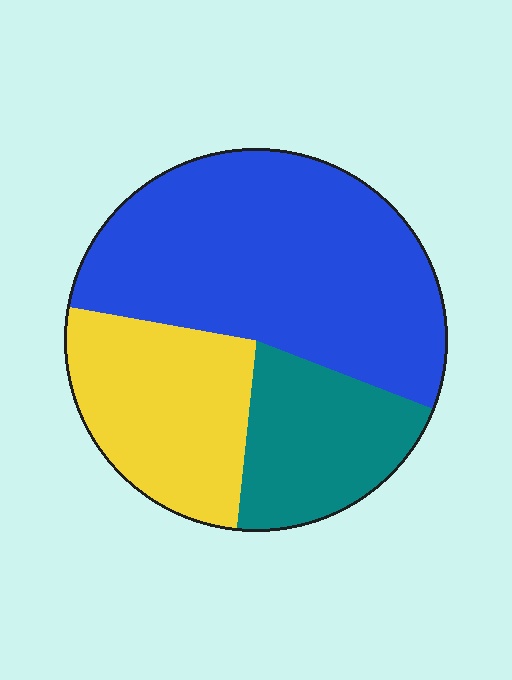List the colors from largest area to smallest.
From largest to smallest: blue, yellow, teal.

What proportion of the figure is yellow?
Yellow takes up about one quarter (1/4) of the figure.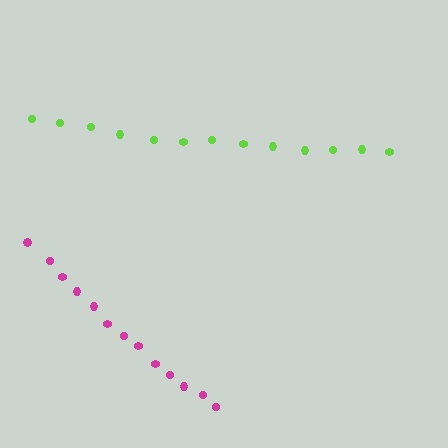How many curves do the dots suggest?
There are 2 distinct paths.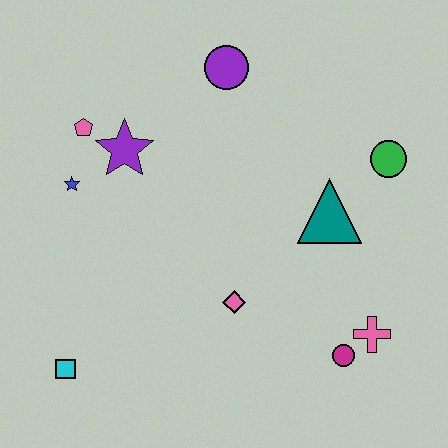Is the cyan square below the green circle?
Yes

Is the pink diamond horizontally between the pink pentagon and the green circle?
Yes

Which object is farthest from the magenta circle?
The pink pentagon is farthest from the magenta circle.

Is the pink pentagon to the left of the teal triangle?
Yes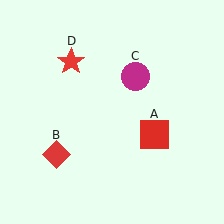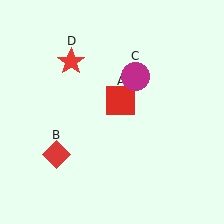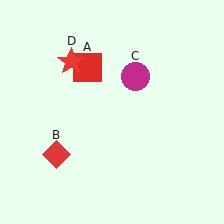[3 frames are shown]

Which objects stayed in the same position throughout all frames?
Red diamond (object B) and magenta circle (object C) and red star (object D) remained stationary.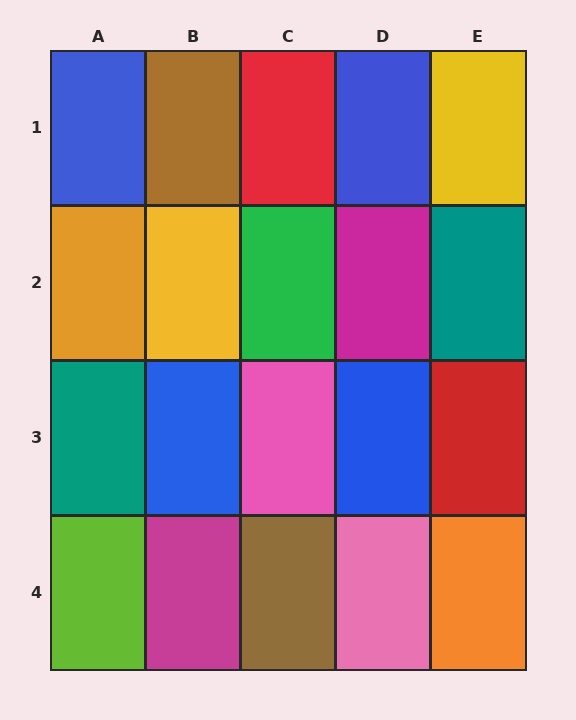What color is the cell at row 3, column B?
Blue.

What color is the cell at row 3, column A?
Teal.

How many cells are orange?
2 cells are orange.